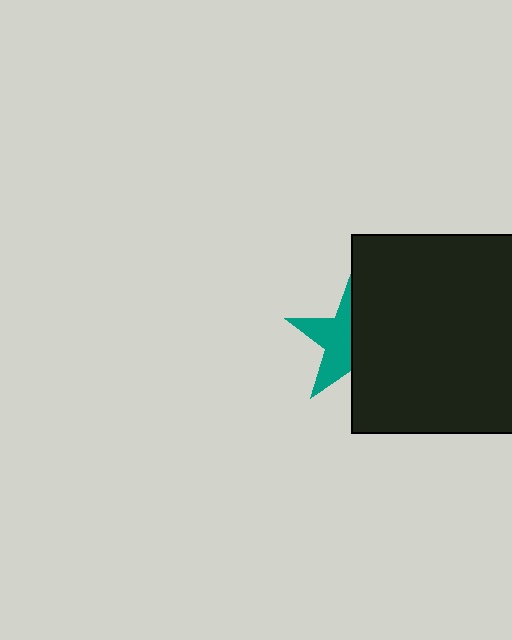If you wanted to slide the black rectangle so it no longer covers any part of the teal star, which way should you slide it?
Slide it right — that is the most direct way to separate the two shapes.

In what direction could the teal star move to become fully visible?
The teal star could move left. That would shift it out from behind the black rectangle entirely.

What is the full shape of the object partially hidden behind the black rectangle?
The partially hidden object is a teal star.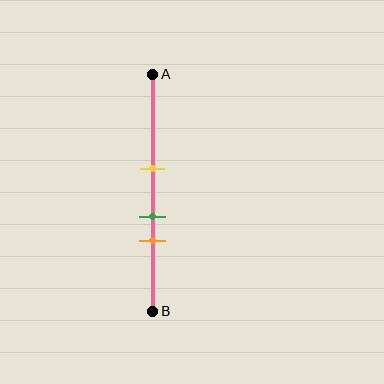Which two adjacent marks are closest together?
The green and orange marks are the closest adjacent pair.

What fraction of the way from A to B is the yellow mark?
The yellow mark is approximately 40% (0.4) of the way from A to B.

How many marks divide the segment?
There are 3 marks dividing the segment.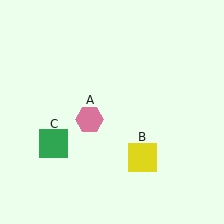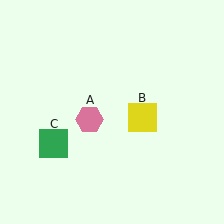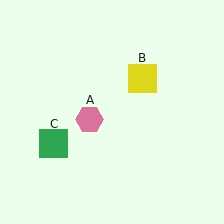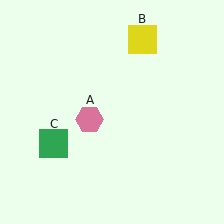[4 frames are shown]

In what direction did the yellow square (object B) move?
The yellow square (object B) moved up.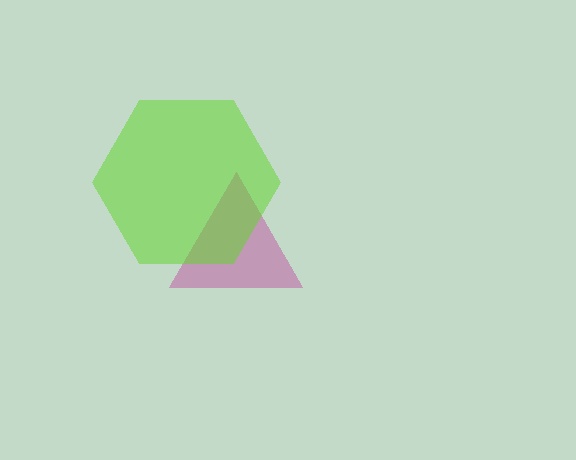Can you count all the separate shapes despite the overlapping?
Yes, there are 2 separate shapes.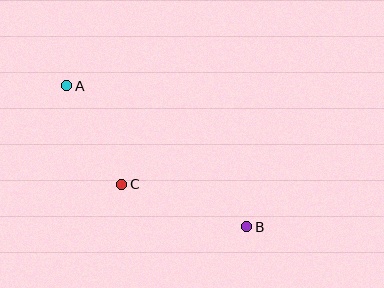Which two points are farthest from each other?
Points A and B are farthest from each other.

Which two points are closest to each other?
Points A and C are closest to each other.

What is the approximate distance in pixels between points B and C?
The distance between B and C is approximately 132 pixels.